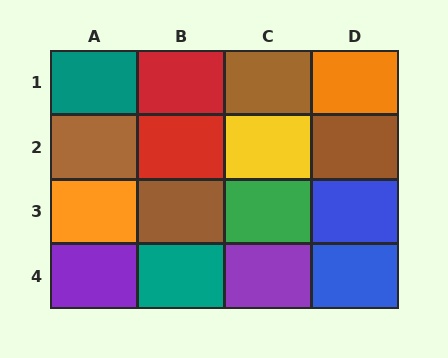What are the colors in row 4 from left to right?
Purple, teal, purple, blue.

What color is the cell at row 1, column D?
Orange.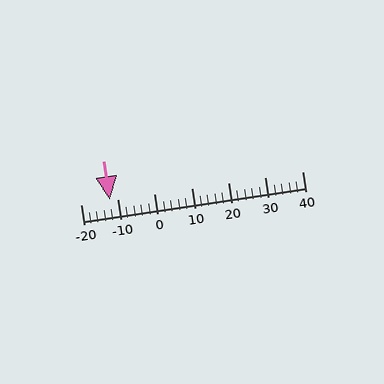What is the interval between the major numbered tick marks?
The major tick marks are spaced 10 units apart.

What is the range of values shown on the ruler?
The ruler shows values from -20 to 40.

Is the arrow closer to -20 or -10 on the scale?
The arrow is closer to -10.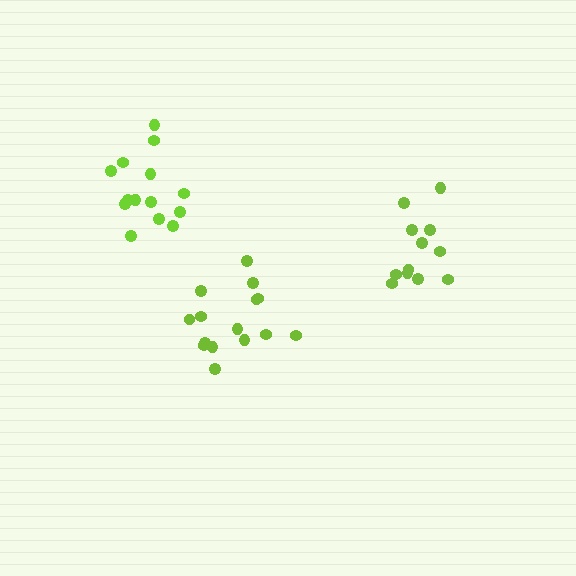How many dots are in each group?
Group 1: 12 dots, Group 2: 15 dots, Group 3: 14 dots (41 total).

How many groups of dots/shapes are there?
There are 3 groups.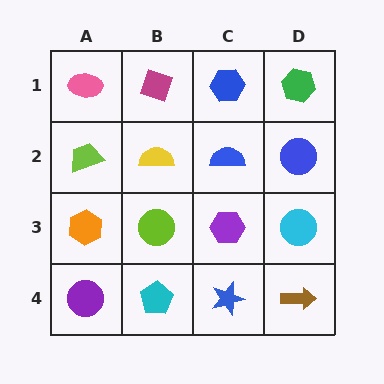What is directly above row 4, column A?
An orange hexagon.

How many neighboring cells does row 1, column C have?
3.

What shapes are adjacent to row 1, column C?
A blue semicircle (row 2, column C), a magenta diamond (row 1, column B), a green hexagon (row 1, column D).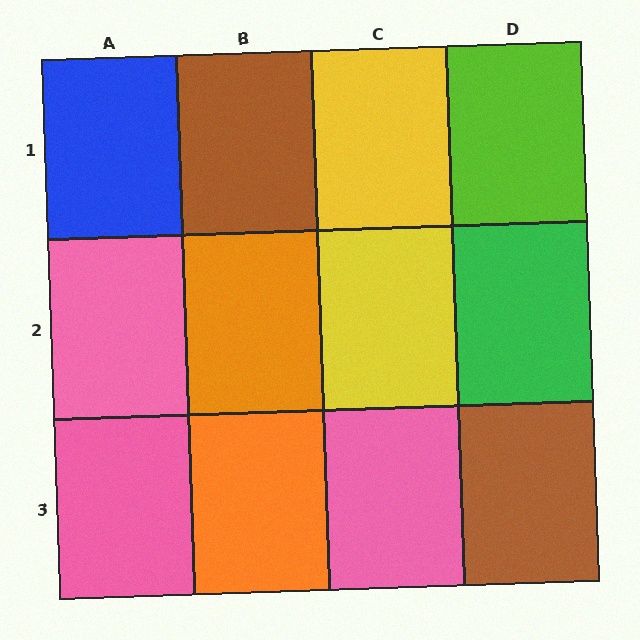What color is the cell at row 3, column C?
Pink.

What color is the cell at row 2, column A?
Pink.